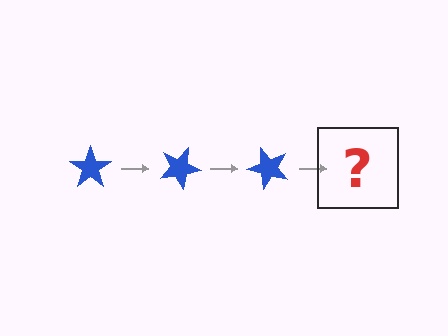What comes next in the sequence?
The next element should be a blue star rotated 75 degrees.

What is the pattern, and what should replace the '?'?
The pattern is that the star rotates 25 degrees each step. The '?' should be a blue star rotated 75 degrees.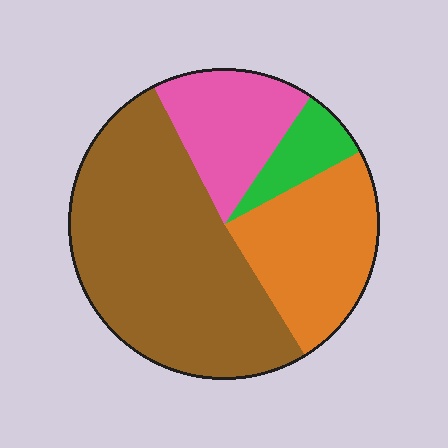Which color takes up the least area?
Green, at roughly 10%.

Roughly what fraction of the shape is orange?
Orange covers 24% of the shape.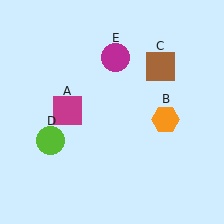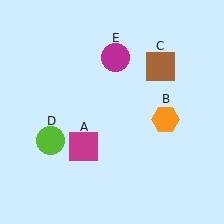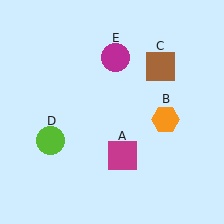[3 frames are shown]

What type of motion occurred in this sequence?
The magenta square (object A) rotated counterclockwise around the center of the scene.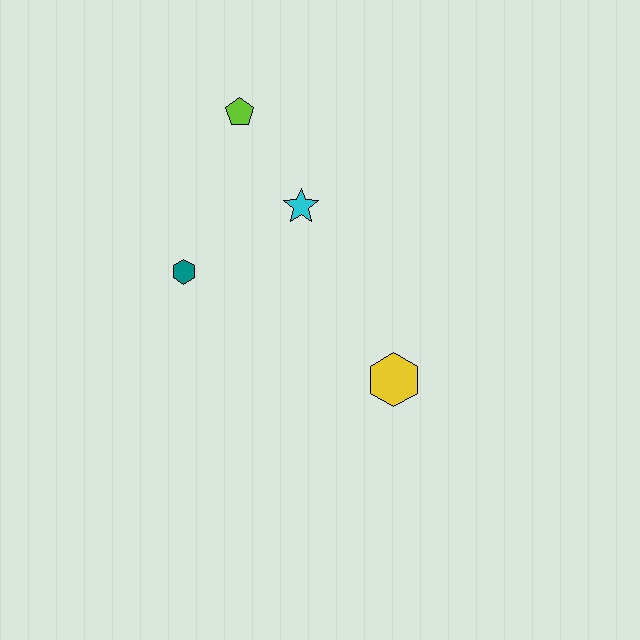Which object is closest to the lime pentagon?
The cyan star is closest to the lime pentagon.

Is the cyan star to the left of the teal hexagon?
No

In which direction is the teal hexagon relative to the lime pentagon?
The teal hexagon is below the lime pentagon.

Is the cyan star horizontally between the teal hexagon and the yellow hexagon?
Yes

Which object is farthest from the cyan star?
The yellow hexagon is farthest from the cyan star.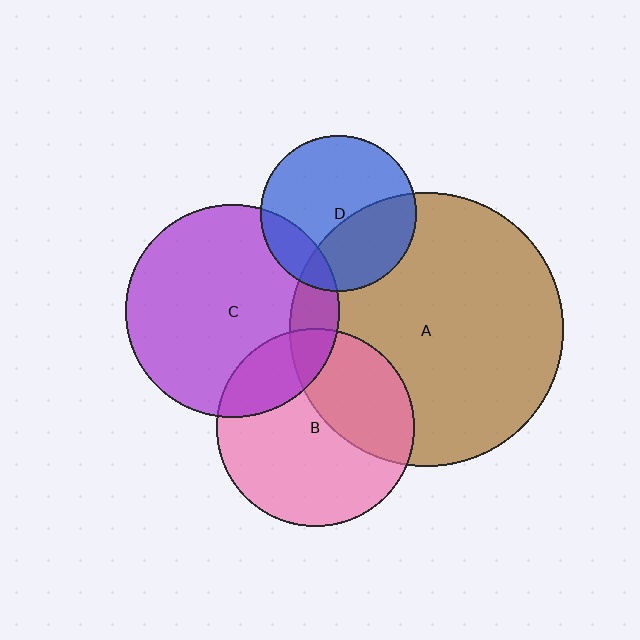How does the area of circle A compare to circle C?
Approximately 1.6 times.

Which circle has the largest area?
Circle A (brown).